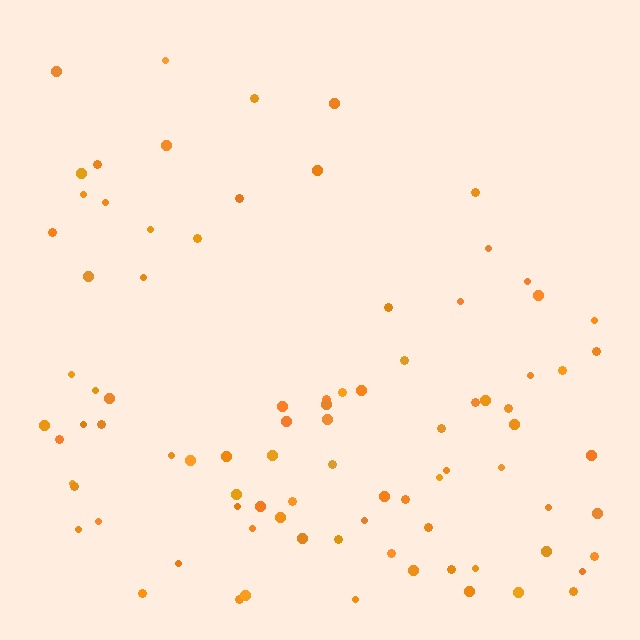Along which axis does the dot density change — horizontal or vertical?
Vertical.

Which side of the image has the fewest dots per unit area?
The top.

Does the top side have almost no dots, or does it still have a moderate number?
Still a moderate number, just noticeably fewer than the bottom.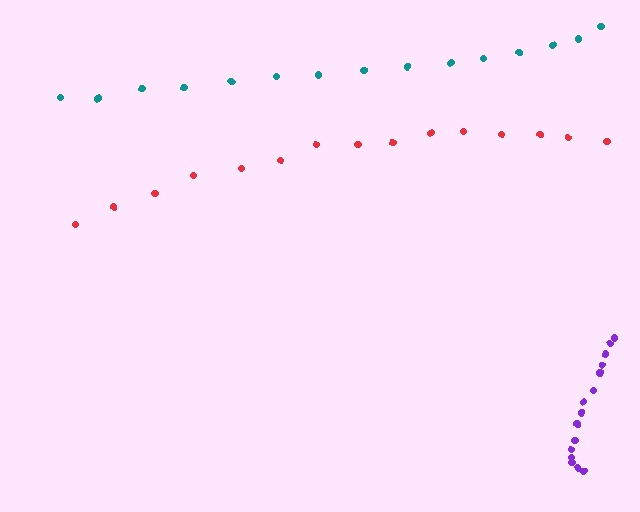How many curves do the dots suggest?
There are 3 distinct paths.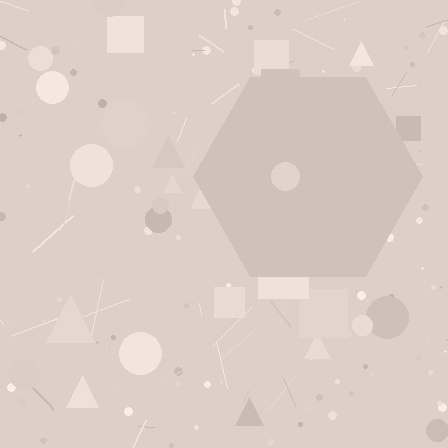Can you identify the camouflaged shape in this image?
The camouflaged shape is a hexagon.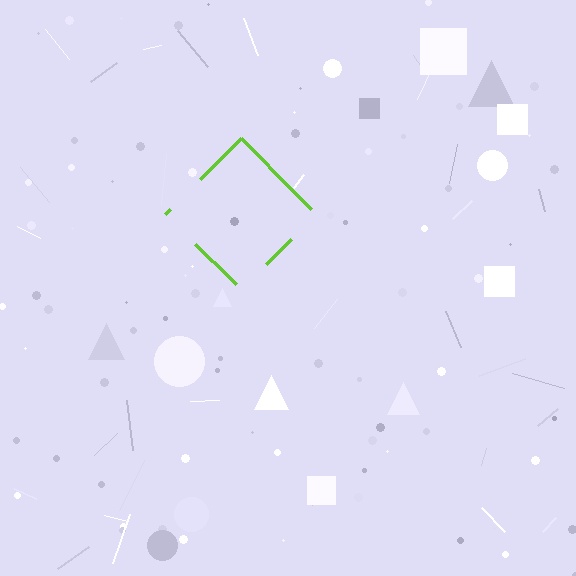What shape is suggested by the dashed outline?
The dashed outline suggests a diamond.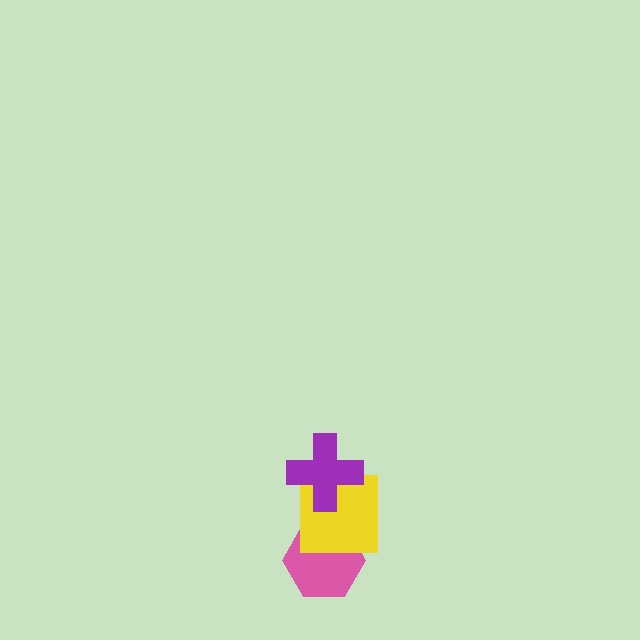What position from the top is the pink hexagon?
The pink hexagon is 3rd from the top.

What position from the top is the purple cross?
The purple cross is 1st from the top.